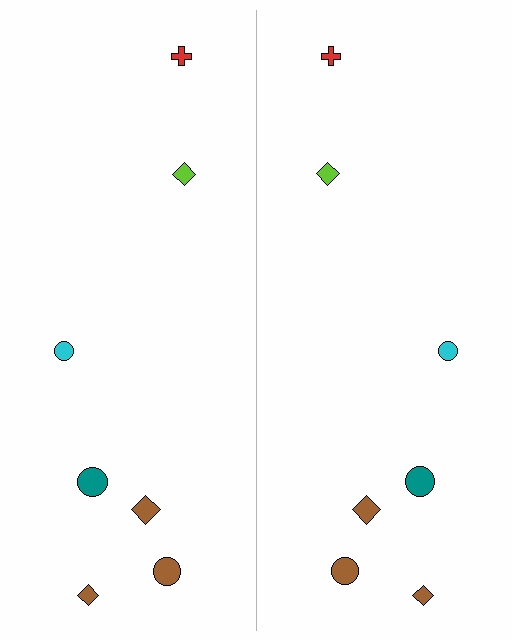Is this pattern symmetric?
Yes, this pattern has bilateral (reflection) symmetry.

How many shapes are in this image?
There are 14 shapes in this image.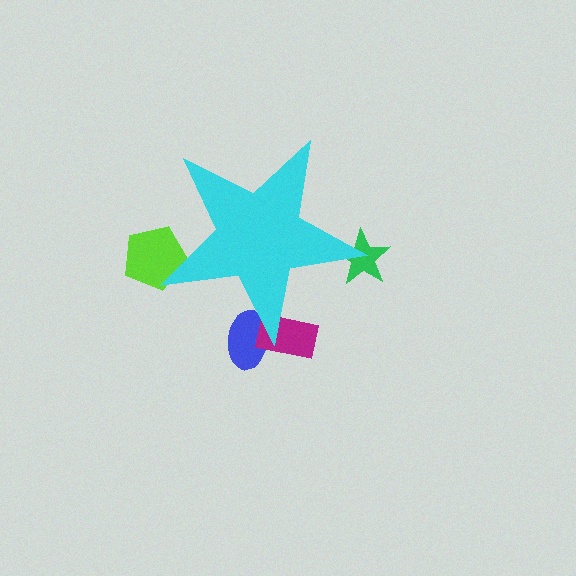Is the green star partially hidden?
Yes, the green star is partially hidden behind the cyan star.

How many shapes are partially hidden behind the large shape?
4 shapes are partially hidden.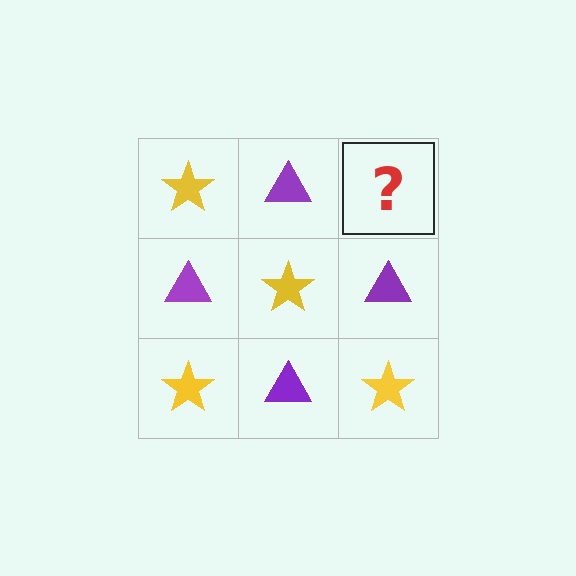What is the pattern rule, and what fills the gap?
The rule is that it alternates yellow star and purple triangle in a checkerboard pattern. The gap should be filled with a yellow star.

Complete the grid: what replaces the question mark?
The question mark should be replaced with a yellow star.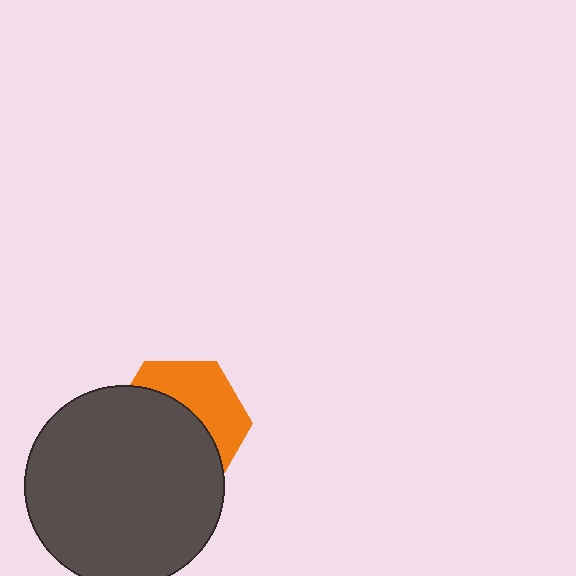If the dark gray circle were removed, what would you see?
You would see the complete orange hexagon.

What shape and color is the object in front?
The object in front is a dark gray circle.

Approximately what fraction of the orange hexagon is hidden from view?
Roughly 60% of the orange hexagon is hidden behind the dark gray circle.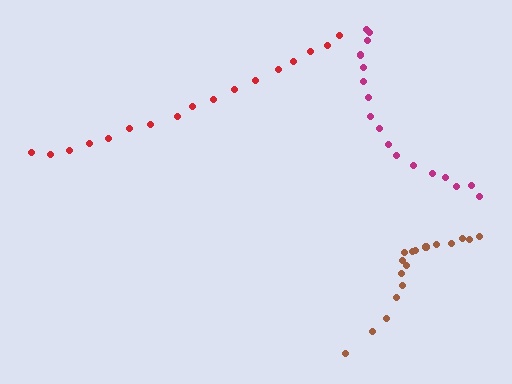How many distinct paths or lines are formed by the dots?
There are 3 distinct paths.